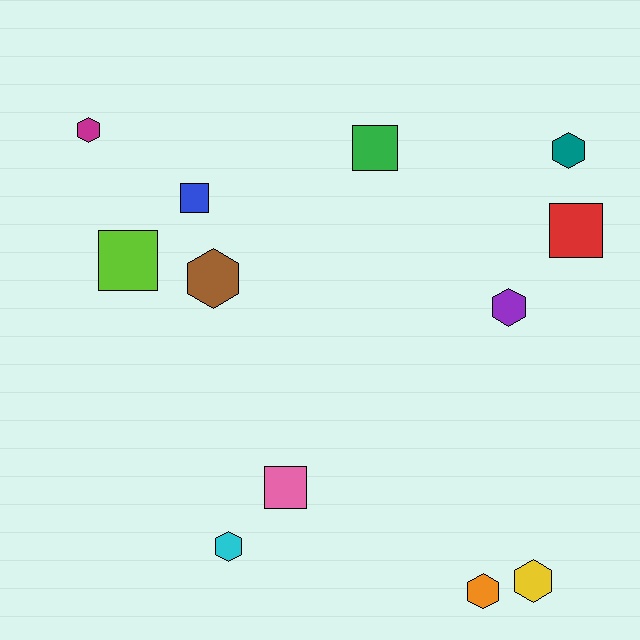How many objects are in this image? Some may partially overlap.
There are 12 objects.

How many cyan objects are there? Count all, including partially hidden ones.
There is 1 cyan object.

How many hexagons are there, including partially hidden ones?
There are 7 hexagons.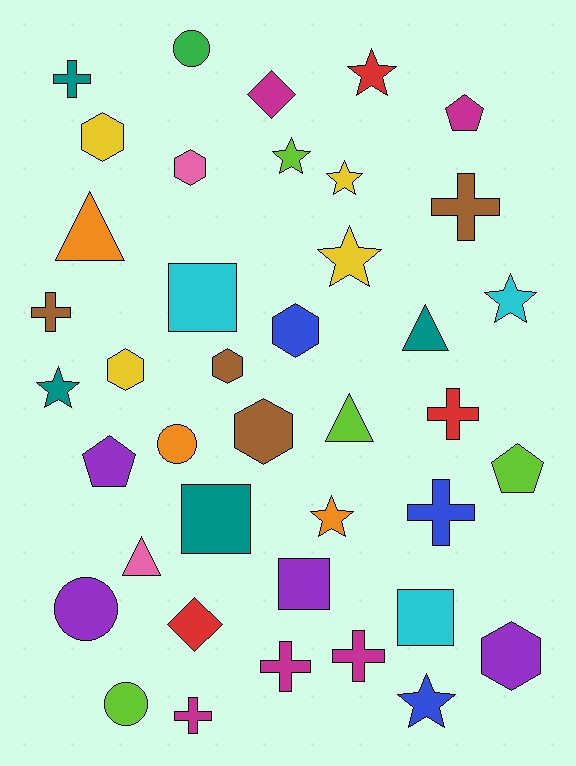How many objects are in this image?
There are 40 objects.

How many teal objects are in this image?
There are 4 teal objects.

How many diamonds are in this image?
There are 2 diamonds.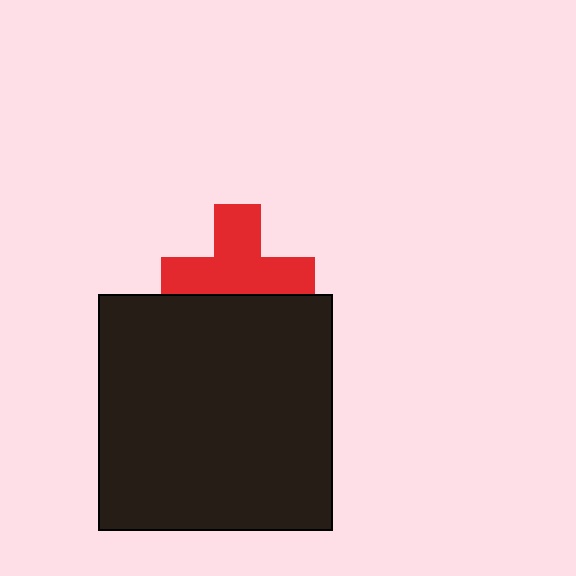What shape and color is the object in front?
The object in front is a black rectangle.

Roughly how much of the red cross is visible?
Most of it is visible (roughly 66%).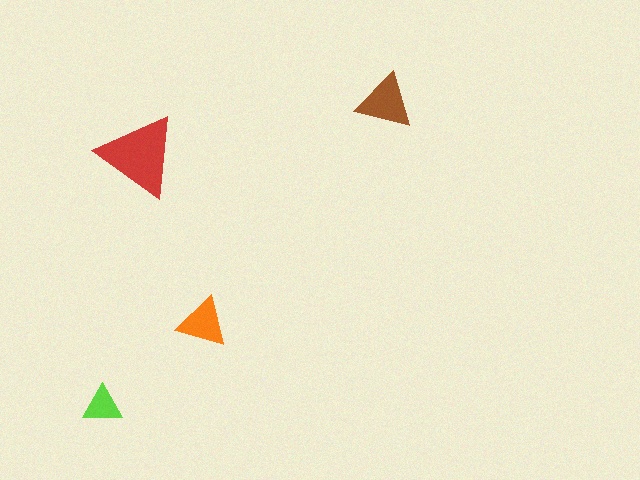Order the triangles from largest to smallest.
the red one, the brown one, the orange one, the lime one.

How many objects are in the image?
There are 4 objects in the image.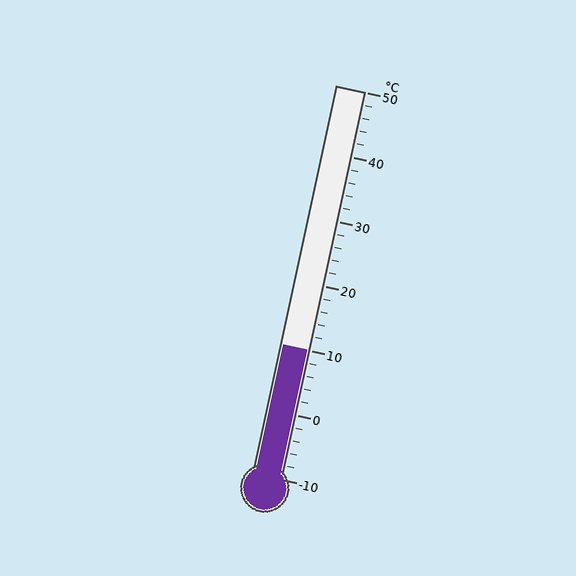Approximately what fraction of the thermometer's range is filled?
The thermometer is filled to approximately 35% of its range.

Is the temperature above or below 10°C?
The temperature is at 10°C.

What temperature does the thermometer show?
The thermometer shows approximately 10°C.